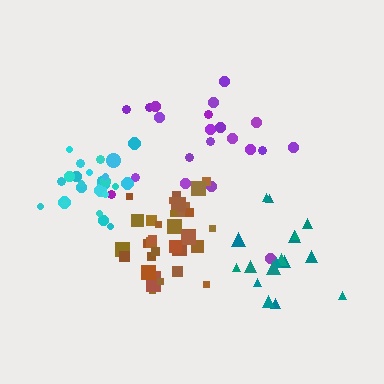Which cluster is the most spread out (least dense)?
Purple.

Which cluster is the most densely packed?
Cyan.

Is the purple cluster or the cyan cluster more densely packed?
Cyan.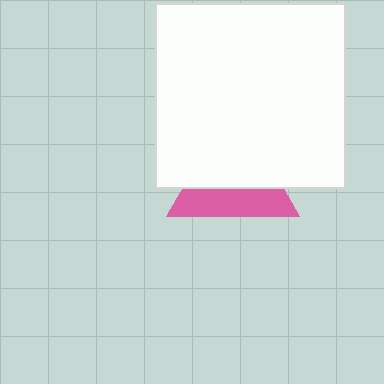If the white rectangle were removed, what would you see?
You would see the complete pink triangle.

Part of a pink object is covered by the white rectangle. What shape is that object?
It is a triangle.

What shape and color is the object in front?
The object in front is a white rectangle.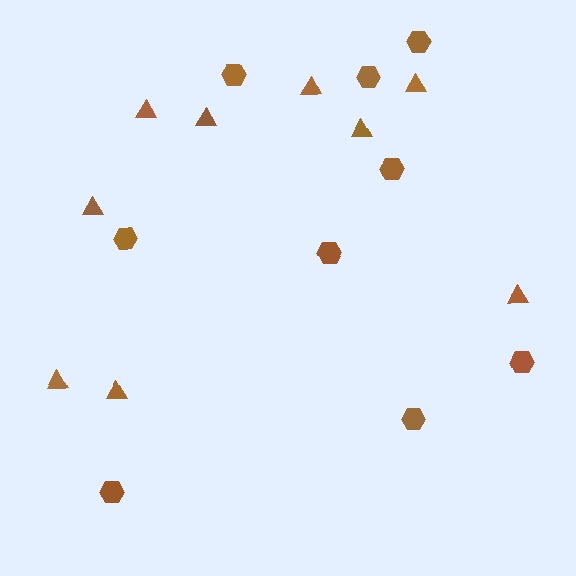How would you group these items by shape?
There are 2 groups: one group of hexagons (9) and one group of triangles (9).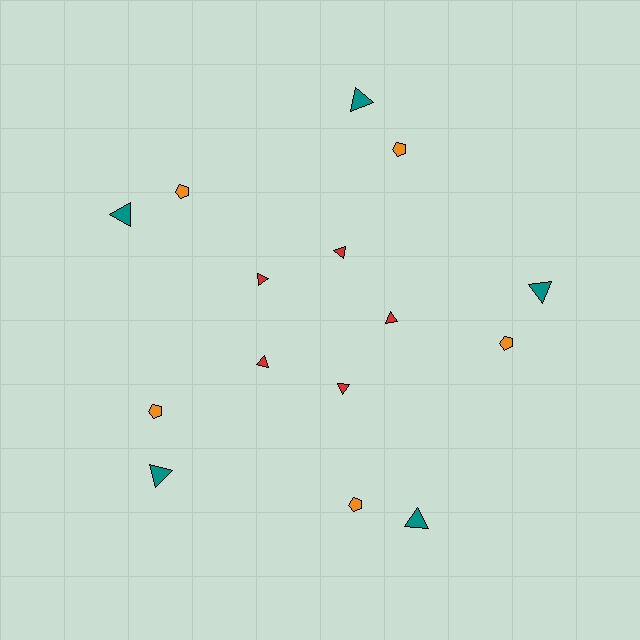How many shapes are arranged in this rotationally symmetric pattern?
There are 15 shapes, arranged in 5 groups of 3.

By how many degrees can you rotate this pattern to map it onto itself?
The pattern maps onto itself every 72 degrees of rotation.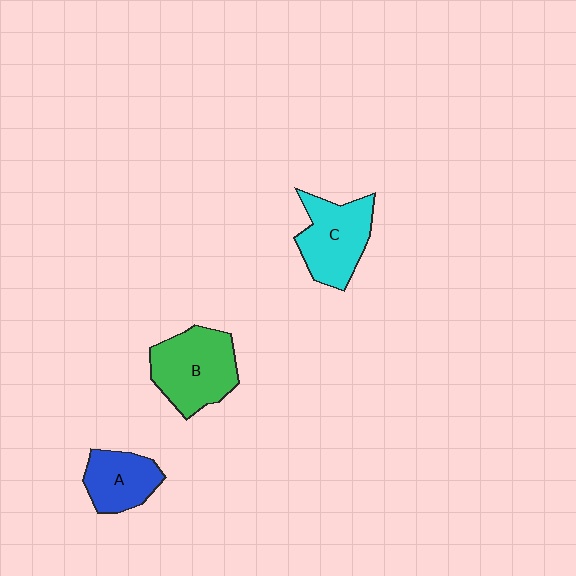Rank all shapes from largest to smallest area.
From largest to smallest: B (green), C (cyan), A (blue).